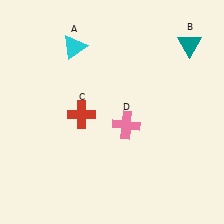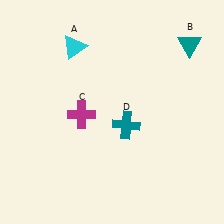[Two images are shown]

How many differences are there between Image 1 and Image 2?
There are 2 differences between the two images.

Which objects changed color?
C changed from red to magenta. D changed from pink to teal.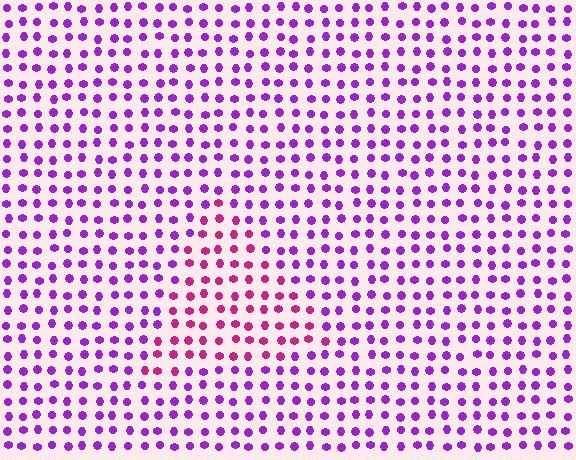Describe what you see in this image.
The image is filled with small purple elements in a uniform arrangement. A triangle-shaped region is visible where the elements are tinted to a slightly different hue, forming a subtle color boundary.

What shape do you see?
I see a triangle.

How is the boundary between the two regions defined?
The boundary is defined purely by a slight shift in hue (about 40 degrees). Spacing, size, and orientation are identical on both sides.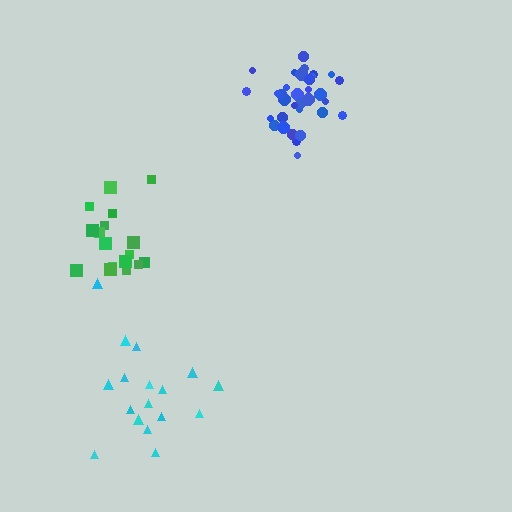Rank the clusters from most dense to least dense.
blue, green, cyan.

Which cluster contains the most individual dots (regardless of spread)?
Blue (33).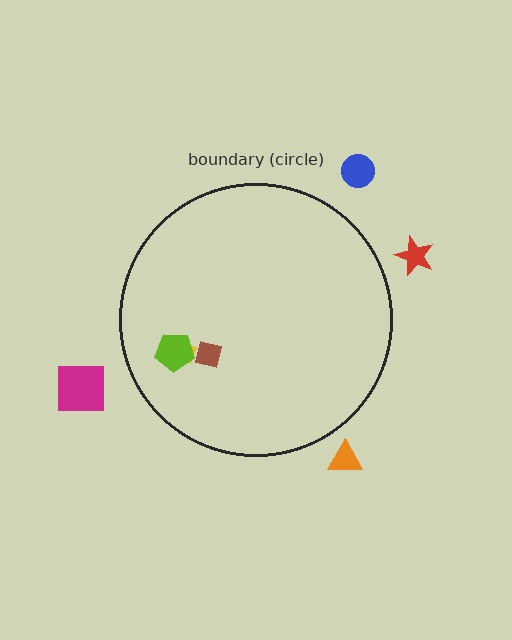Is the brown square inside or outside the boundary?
Inside.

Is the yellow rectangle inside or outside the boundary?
Inside.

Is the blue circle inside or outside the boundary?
Outside.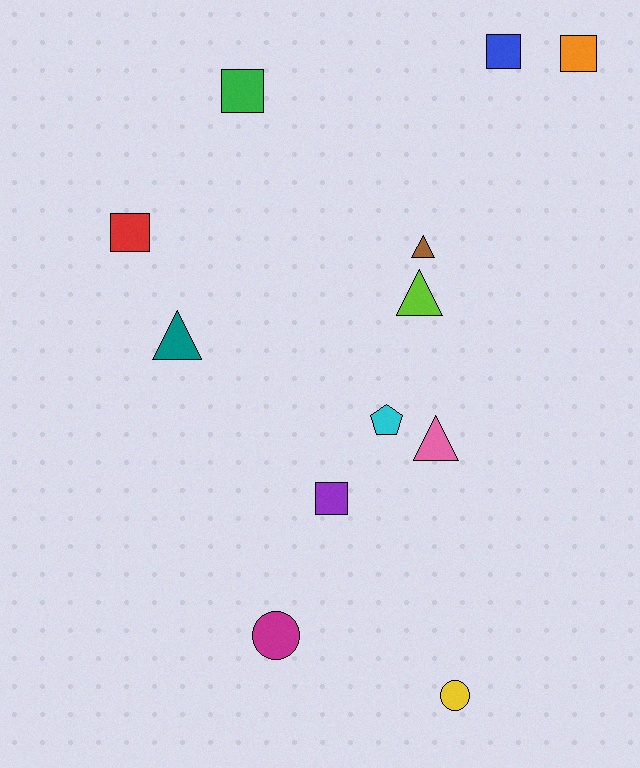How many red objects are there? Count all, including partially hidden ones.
There is 1 red object.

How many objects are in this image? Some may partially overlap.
There are 12 objects.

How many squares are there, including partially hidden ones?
There are 5 squares.